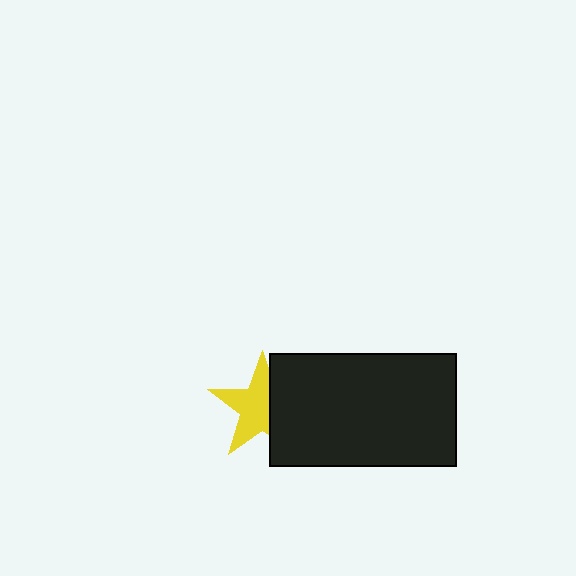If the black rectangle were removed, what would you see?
You would see the complete yellow star.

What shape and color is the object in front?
The object in front is a black rectangle.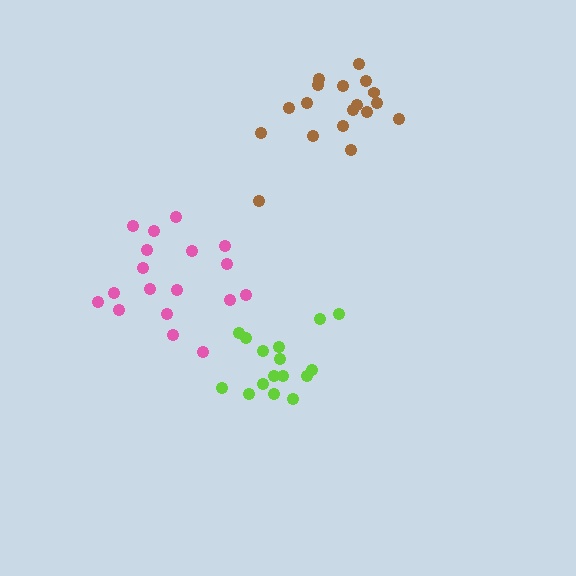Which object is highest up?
The brown cluster is topmost.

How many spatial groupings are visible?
There are 3 spatial groupings.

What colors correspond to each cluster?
The clusters are colored: lime, pink, brown.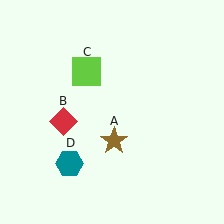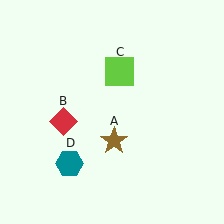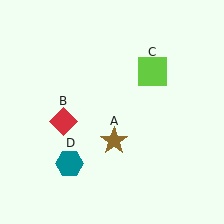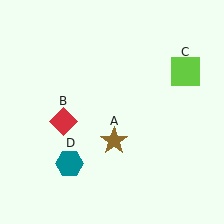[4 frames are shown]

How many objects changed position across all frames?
1 object changed position: lime square (object C).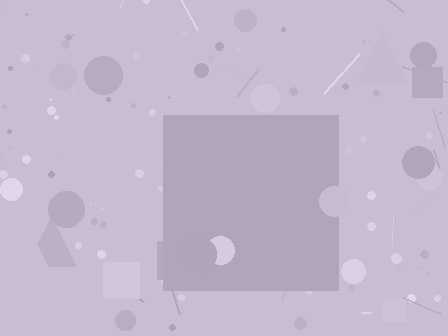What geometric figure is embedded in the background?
A square is embedded in the background.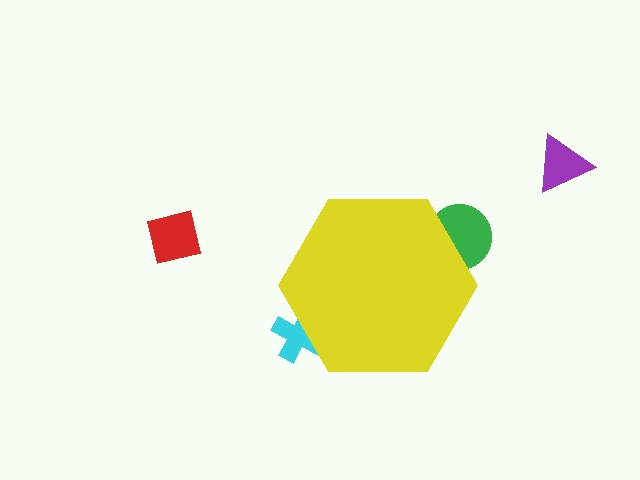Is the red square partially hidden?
No, the red square is fully visible.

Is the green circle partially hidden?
Yes, the green circle is partially hidden behind the yellow hexagon.